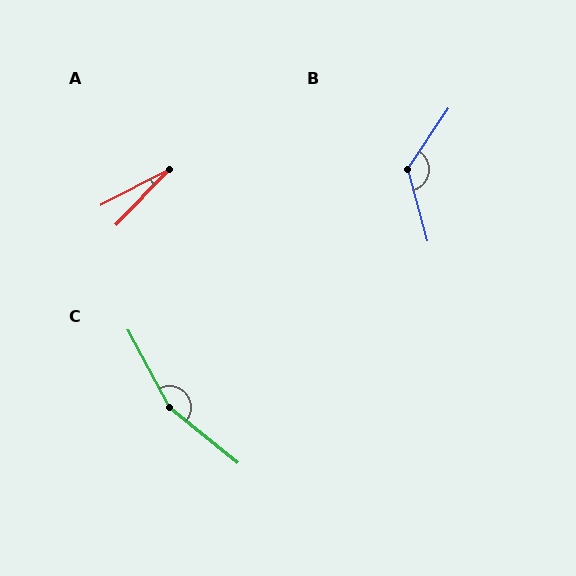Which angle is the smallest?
A, at approximately 18 degrees.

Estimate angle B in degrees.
Approximately 131 degrees.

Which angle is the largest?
C, at approximately 157 degrees.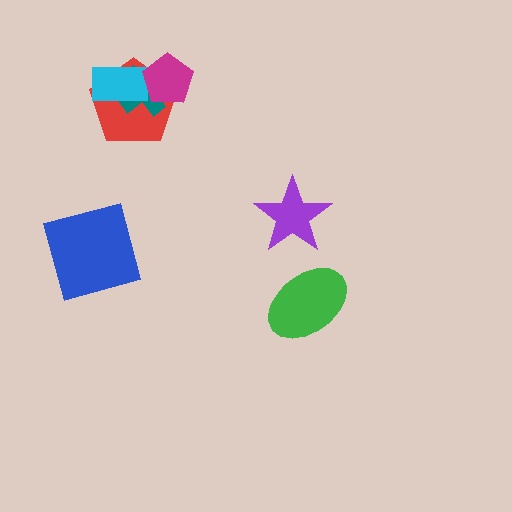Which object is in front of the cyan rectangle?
The magenta pentagon is in front of the cyan rectangle.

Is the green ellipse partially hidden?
No, no other shape covers it.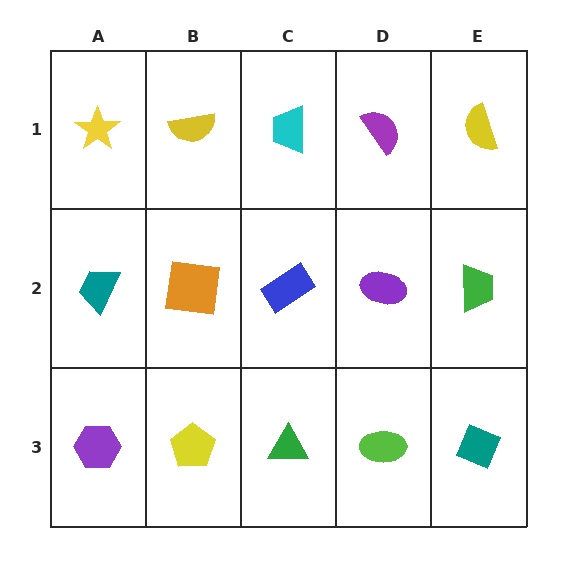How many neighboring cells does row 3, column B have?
3.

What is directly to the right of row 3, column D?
A teal diamond.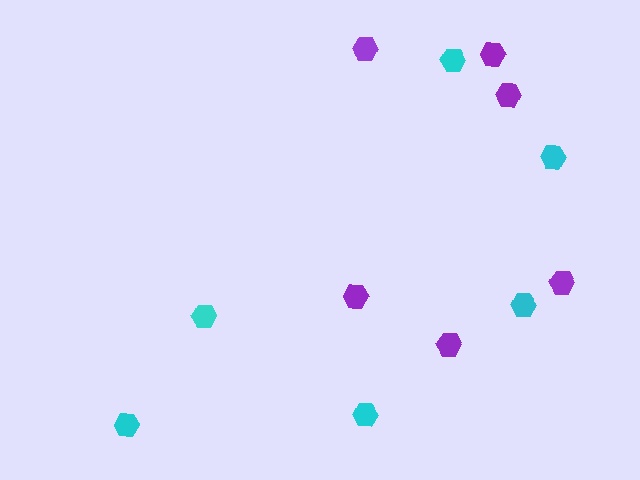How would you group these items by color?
There are 2 groups: one group of cyan hexagons (6) and one group of purple hexagons (6).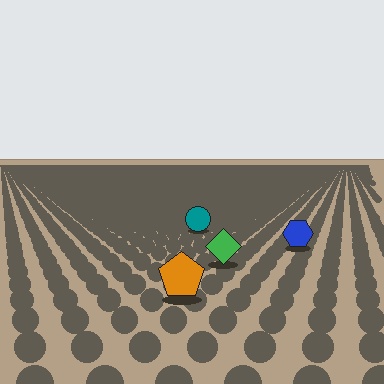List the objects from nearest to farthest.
From nearest to farthest: the orange pentagon, the green diamond, the blue hexagon, the teal circle.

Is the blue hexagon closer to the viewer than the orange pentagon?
No. The orange pentagon is closer — you can tell from the texture gradient: the ground texture is coarser near it.